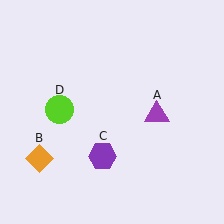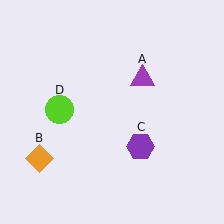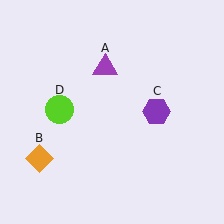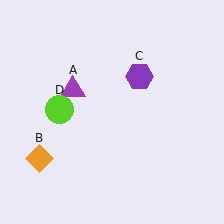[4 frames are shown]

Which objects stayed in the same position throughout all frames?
Orange diamond (object B) and lime circle (object D) remained stationary.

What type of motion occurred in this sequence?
The purple triangle (object A), purple hexagon (object C) rotated counterclockwise around the center of the scene.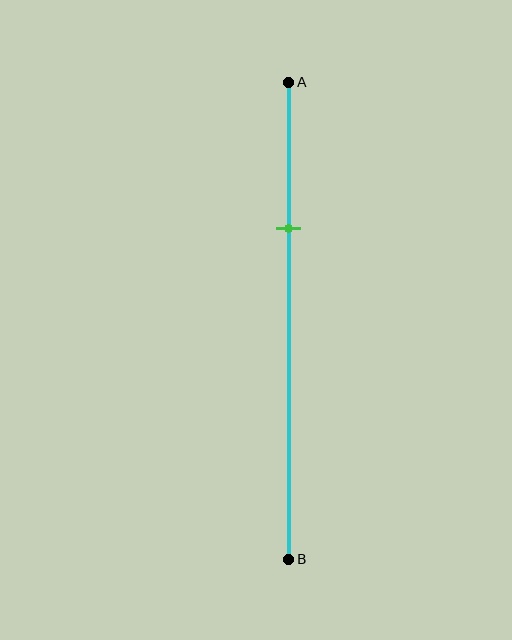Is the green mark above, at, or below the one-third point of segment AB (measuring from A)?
The green mark is approximately at the one-third point of segment AB.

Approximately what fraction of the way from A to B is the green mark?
The green mark is approximately 30% of the way from A to B.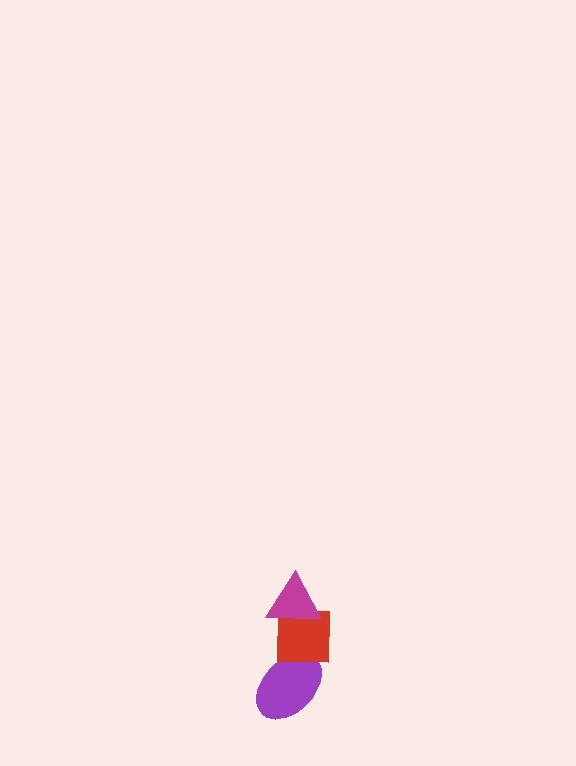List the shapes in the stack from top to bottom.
From top to bottom: the magenta triangle, the red square, the purple ellipse.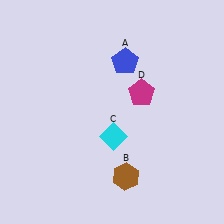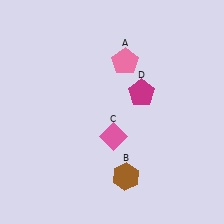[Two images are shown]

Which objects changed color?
A changed from blue to pink. C changed from cyan to pink.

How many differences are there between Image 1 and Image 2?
There are 2 differences between the two images.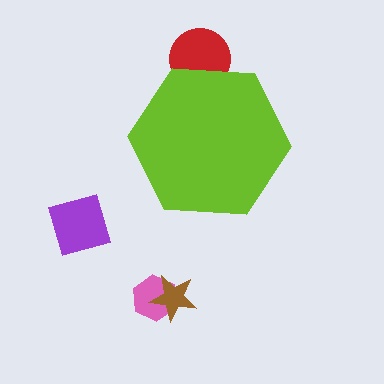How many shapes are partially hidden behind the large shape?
1 shape is partially hidden.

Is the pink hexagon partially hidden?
No, the pink hexagon is fully visible.